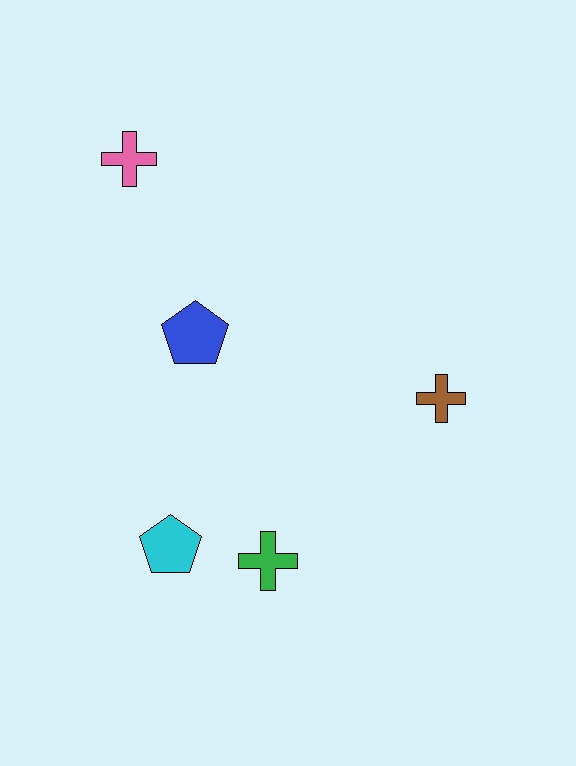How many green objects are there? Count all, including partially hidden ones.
There is 1 green object.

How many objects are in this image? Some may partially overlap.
There are 5 objects.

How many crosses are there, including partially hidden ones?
There are 3 crosses.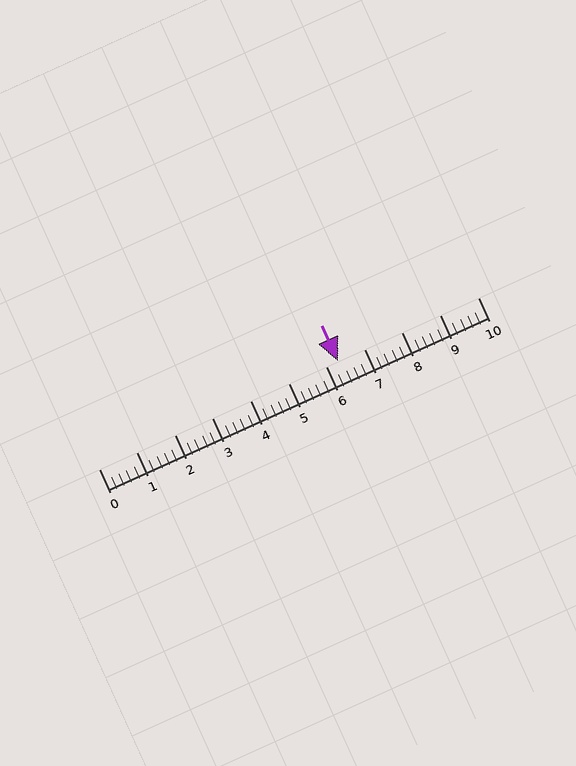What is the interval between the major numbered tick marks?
The major tick marks are spaced 1 units apart.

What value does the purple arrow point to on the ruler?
The purple arrow points to approximately 6.3.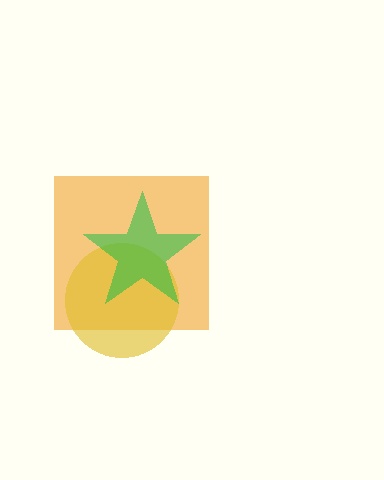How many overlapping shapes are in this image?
There are 3 overlapping shapes in the image.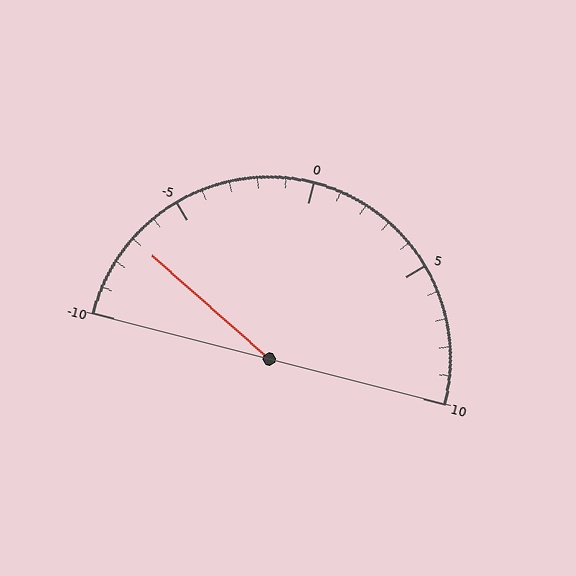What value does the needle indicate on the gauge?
The needle indicates approximately -7.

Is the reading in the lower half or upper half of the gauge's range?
The reading is in the lower half of the range (-10 to 10).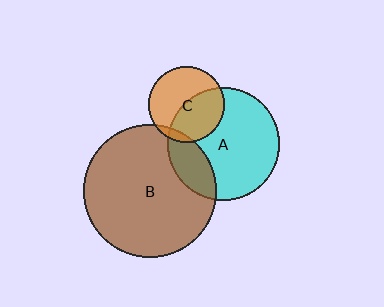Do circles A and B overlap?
Yes.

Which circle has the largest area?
Circle B (brown).